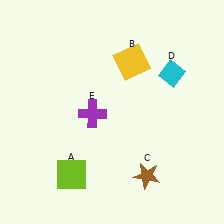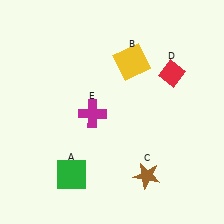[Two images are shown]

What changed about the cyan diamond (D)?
In Image 1, D is cyan. In Image 2, it changed to red.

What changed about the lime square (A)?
In Image 1, A is lime. In Image 2, it changed to green.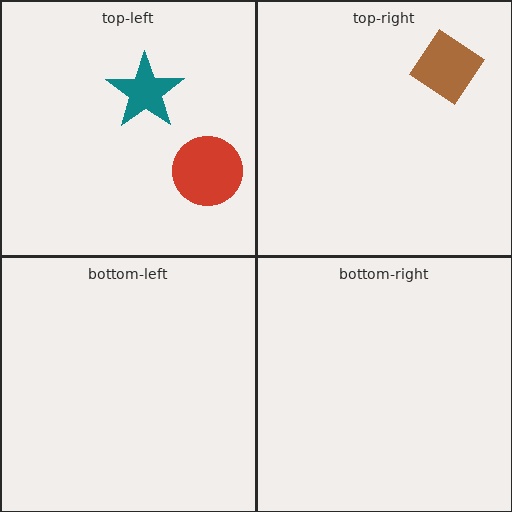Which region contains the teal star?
The top-left region.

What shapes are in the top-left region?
The red circle, the teal star.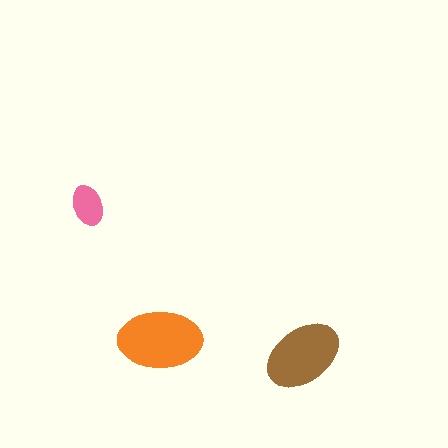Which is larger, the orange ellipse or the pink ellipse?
The orange one.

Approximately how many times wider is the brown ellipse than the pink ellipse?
About 2 times wider.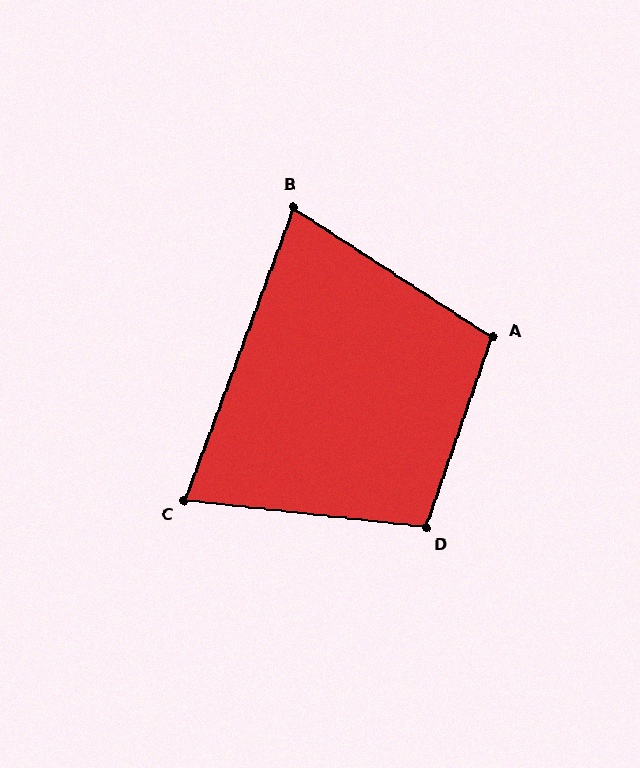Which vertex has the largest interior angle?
A, at approximately 104 degrees.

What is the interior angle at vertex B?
Approximately 77 degrees (acute).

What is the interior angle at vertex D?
Approximately 103 degrees (obtuse).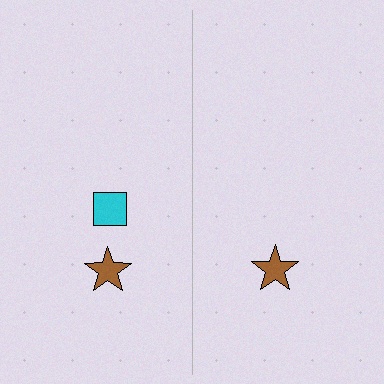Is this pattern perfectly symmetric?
No, the pattern is not perfectly symmetric. A cyan square is missing from the right side.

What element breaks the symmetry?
A cyan square is missing from the right side.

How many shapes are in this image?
There are 3 shapes in this image.